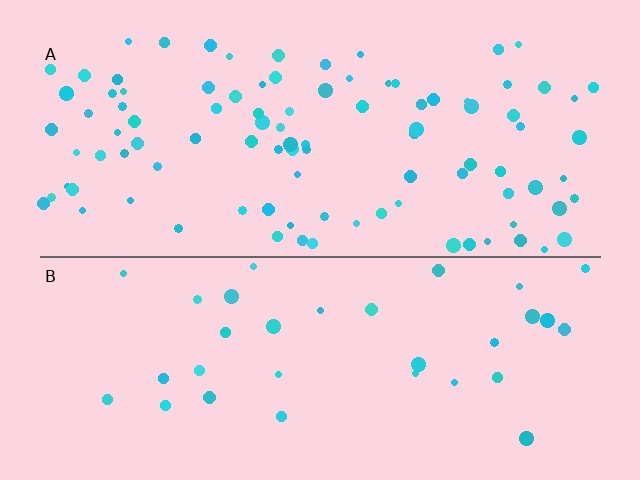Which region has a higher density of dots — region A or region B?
A (the top).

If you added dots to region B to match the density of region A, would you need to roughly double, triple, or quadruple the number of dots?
Approximately triple.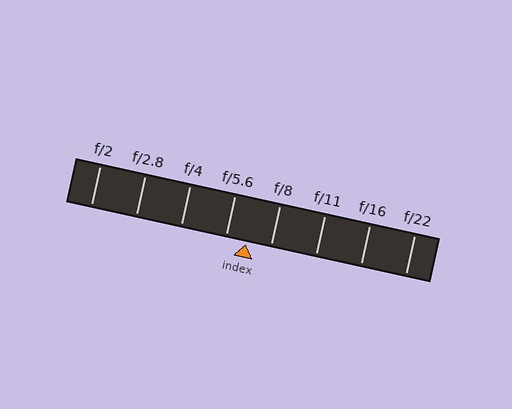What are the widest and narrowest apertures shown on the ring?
The widest aperture shown is f/2 and the narrowest is f/22.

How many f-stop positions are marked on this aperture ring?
There are 8 f-stop positions marked.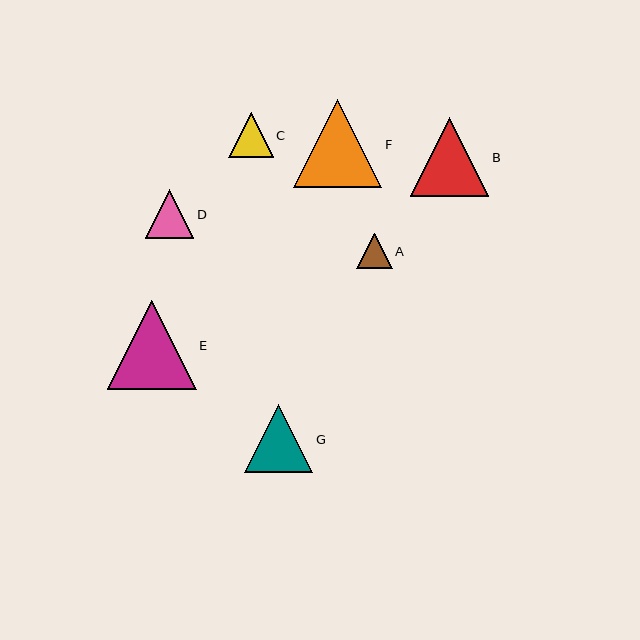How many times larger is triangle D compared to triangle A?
Triangle D is approximately 1.4 times the size of triangle A.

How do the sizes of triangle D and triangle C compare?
Triangle D and triangle C are approximately the same size.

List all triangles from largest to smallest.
From largest to smallest: F, E, B, G, D, C, A.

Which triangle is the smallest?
Triangle A is the smallest with a size of approximately 36 pixels.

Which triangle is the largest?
Triangle F is the largest with a size of approximately 89 pixels.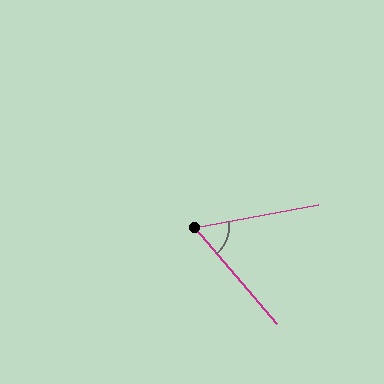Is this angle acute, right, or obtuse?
It is acute.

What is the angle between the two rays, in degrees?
Approximately 60 degrees.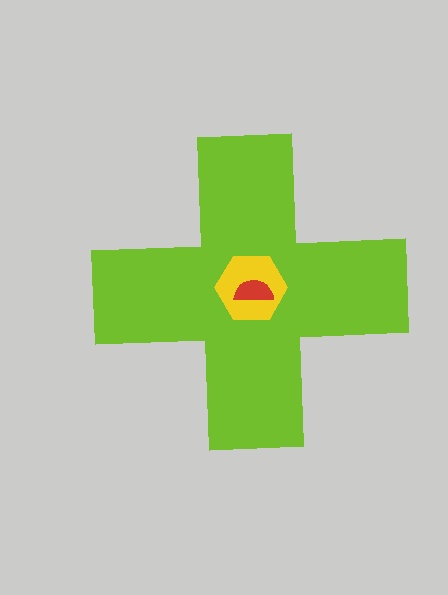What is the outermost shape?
The lime cross.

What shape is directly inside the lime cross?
The yellow hexagon.